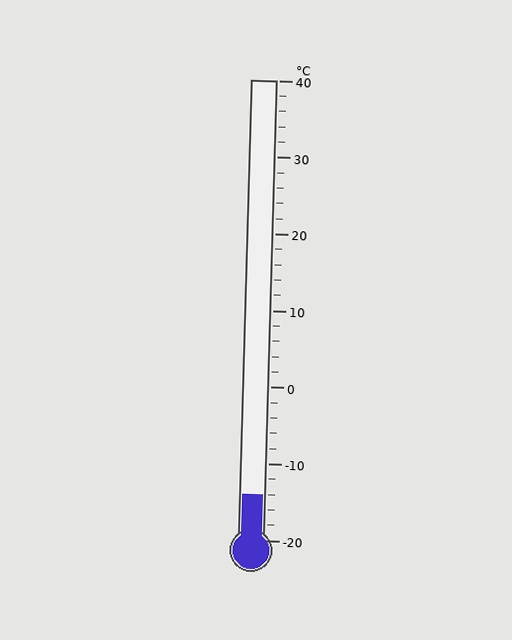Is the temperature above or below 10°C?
The temperature is below 10°C.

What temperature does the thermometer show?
The thermometer shows approximately -14°C.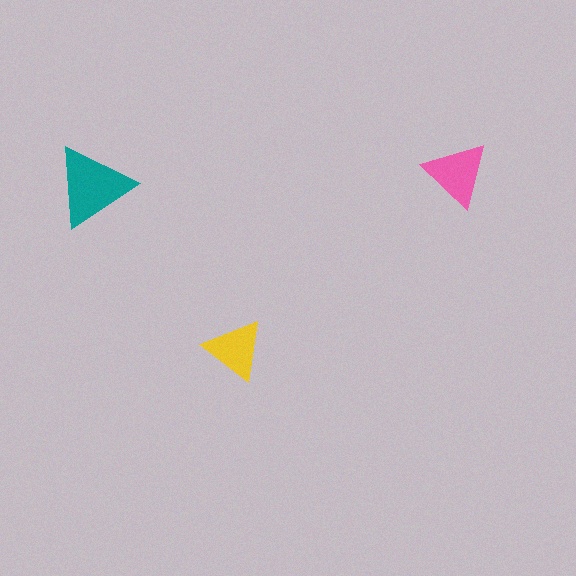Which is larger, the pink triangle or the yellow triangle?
The pink one.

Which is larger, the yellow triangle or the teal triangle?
The teal one.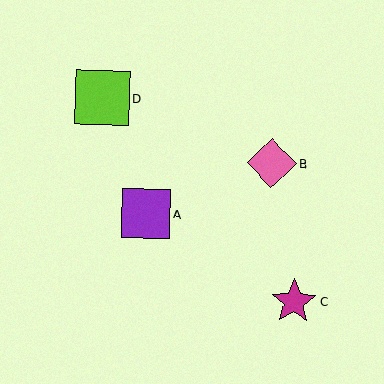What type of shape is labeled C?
Shape C is a magenta star.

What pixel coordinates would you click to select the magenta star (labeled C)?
Click at (294, 301) to select the magenta star C.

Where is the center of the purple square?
The center of the purple square is at (146, 213).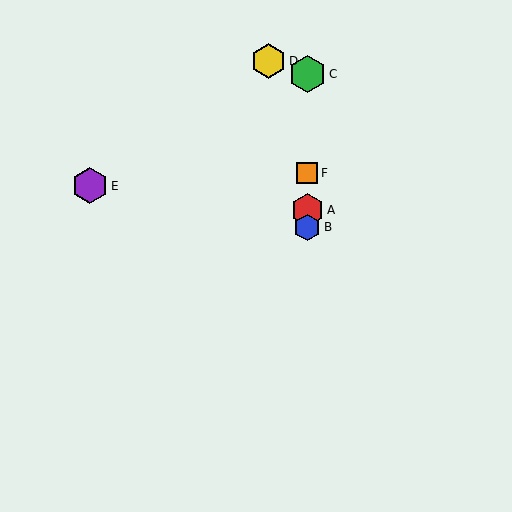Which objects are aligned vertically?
Objects A, B, C, F are aligned vertically.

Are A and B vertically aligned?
Yes, both are at x≈307.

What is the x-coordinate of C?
Object C is at x≈307.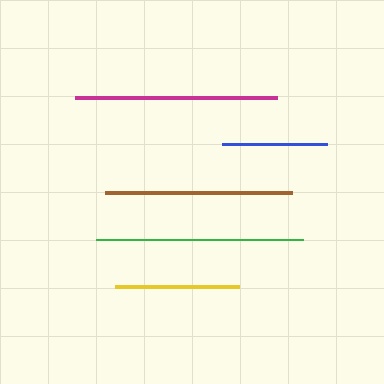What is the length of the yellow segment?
The yellow segment is approximately 124 pixels long.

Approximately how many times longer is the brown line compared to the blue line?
The brown line is approximately 1.8 times the length of the blue line.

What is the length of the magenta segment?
The magenta segment is approximately 201 pixels long.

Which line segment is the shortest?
The blue line is the shortest at approximately 105 pixels.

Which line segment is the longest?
The green line is the longest at approximately 207 pixels.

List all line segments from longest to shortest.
From longest to shortest: green, magenta, brown, yellow, blue.